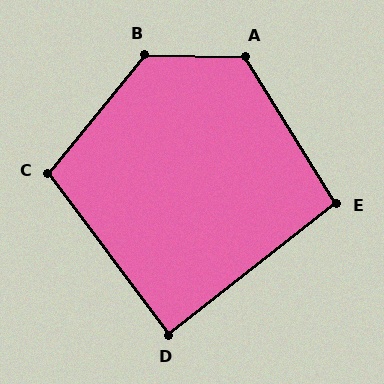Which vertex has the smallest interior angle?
D, at approximately 89 degrees.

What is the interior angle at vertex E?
Approximately 96 degrees (obtuse).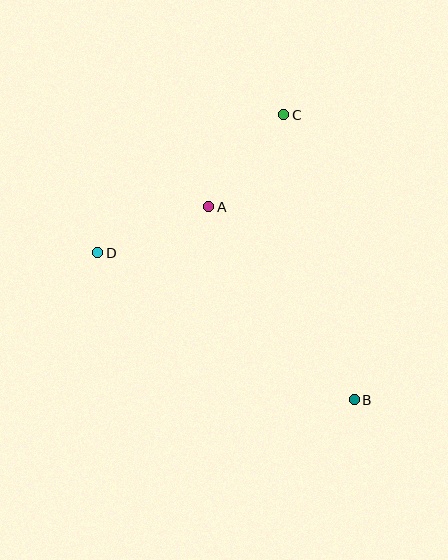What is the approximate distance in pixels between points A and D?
The distance between A and D is approximately 120 pixels.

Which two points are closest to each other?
Points A and C are closest to each other.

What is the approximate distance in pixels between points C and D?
The distance between C and D is approximately 232 pixels.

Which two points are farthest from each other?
Points B and D are farthest from each other.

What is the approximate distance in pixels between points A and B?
The distance between A and B is approximately 242 pixels.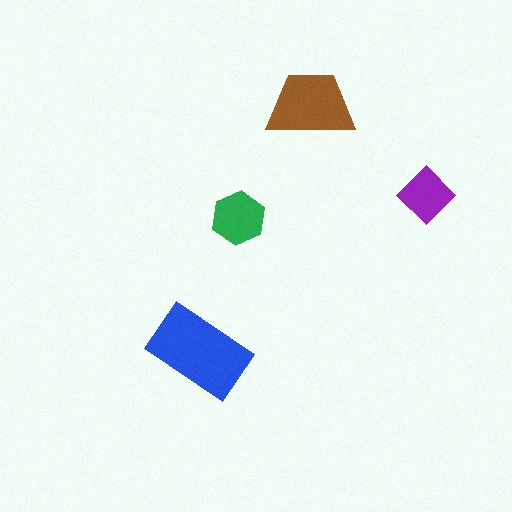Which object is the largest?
The blue rectangle.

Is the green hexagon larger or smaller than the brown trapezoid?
Smaller.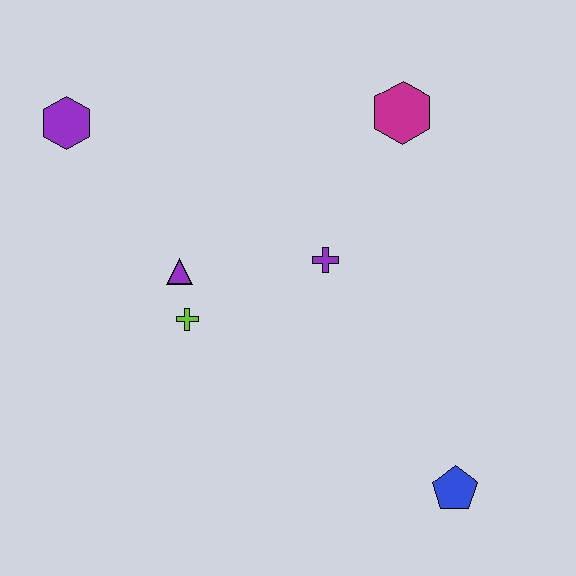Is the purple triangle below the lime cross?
No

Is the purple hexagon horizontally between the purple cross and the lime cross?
No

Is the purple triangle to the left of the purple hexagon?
No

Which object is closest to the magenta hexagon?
The purple cross is closest to the magenta hexagon.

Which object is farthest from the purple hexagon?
The blue pentagon is farthest from the purple hexagon.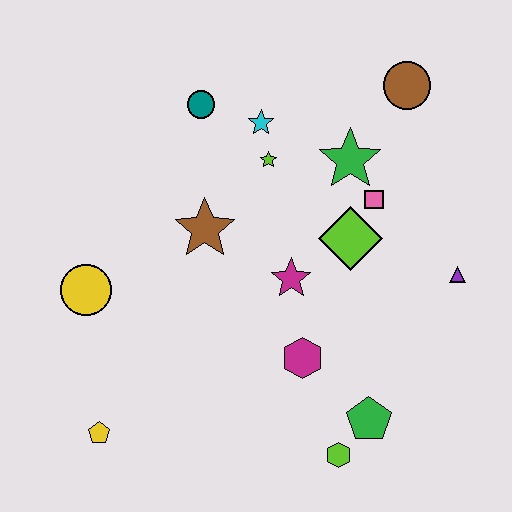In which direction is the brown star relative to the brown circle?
The brown star is to the left of the brown circle.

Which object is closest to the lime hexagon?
The green pentagon is closest to the lime hexagon.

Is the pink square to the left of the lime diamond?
No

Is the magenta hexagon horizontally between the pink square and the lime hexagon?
No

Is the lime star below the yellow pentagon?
No